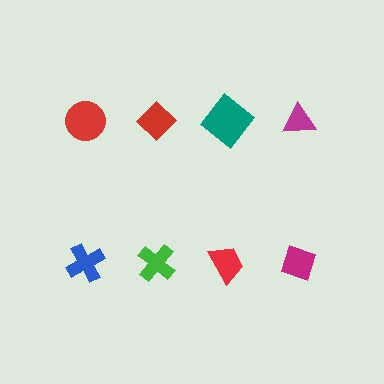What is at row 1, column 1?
A red circle.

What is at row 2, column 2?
A green cross.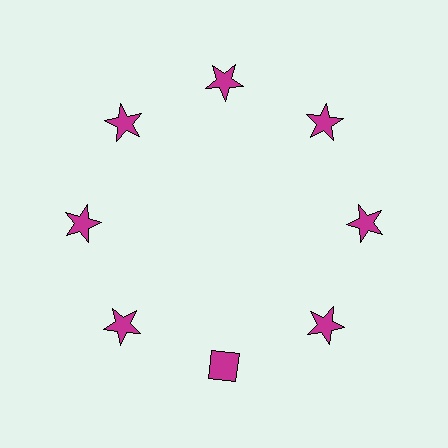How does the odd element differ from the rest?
It has a different shape: diamond instead of star.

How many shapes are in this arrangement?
There are 8 shapes arranged in a ring pattern.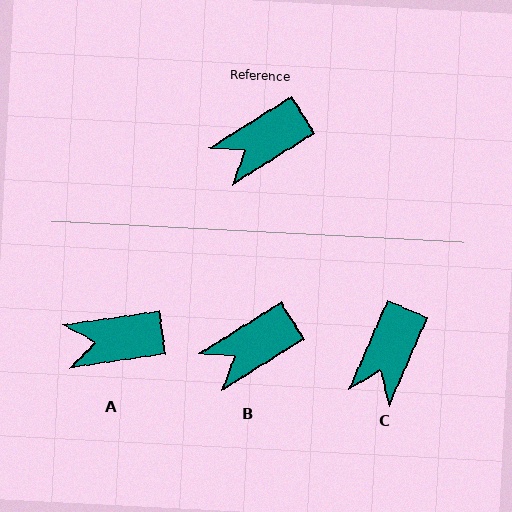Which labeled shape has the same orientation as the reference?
B.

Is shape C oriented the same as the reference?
No, it is off by about 35 degrees.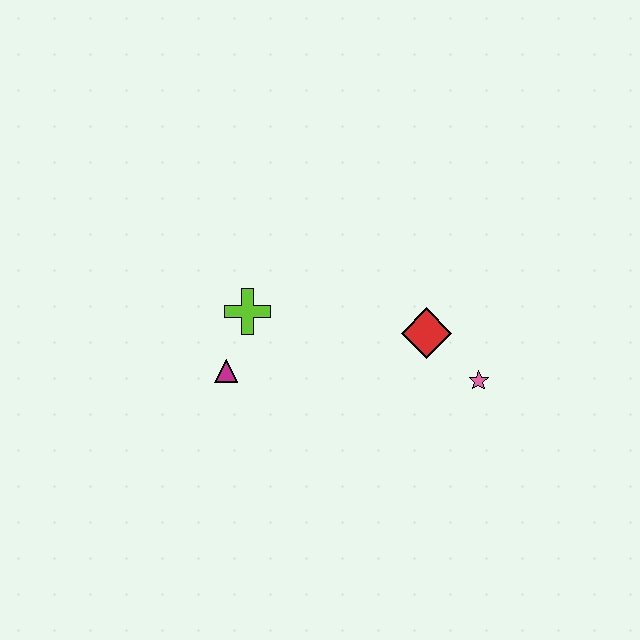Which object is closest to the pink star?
The red diamond is closest to the pink star.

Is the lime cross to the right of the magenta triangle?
Yes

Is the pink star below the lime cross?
Yes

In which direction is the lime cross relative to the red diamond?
The lime cross is to the left of the red diamond.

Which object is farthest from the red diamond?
The magenta triangle is farthest from the red diamond.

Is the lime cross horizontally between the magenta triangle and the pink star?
Yes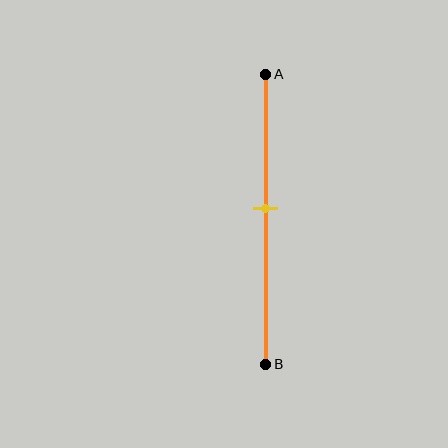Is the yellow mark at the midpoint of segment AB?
No, the mark is at about 45% from A, not at the 50% midpoint.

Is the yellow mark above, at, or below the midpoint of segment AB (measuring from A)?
The yellow mark is above the midpoint of segment AB.